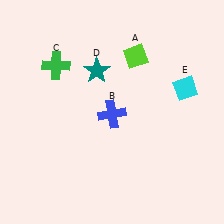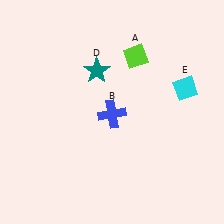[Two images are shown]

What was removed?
The green cross (C) was removed in Image 2.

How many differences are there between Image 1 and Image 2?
There is 1 difference between the two images.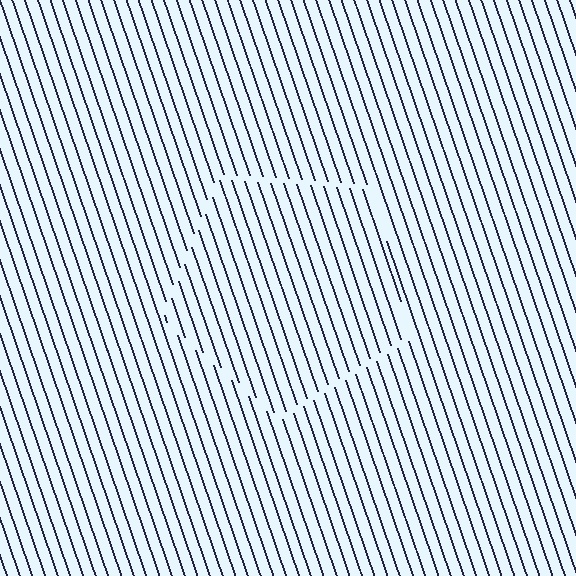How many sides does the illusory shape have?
5 sides — the line-ends trace a pentagon.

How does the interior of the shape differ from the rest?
The interior of the shape contains the same grating, shifted by half a period — the contour is defined by the phase discontinuity where line-ends from the inner and outer gratings abut.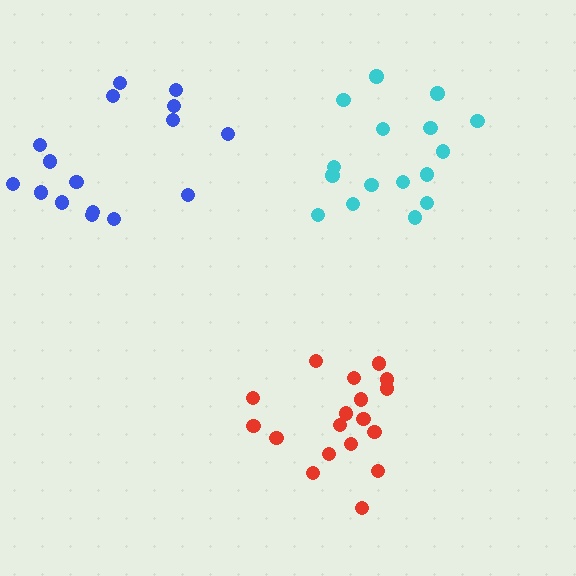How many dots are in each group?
Group 1: 16 dots, Group 2: 18 dots, Group 3: 16 dots (50 total).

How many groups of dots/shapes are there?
There are 3 groups.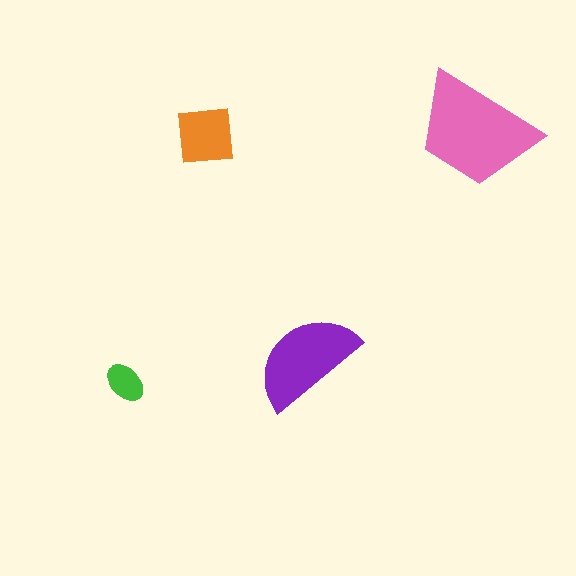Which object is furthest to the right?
The pink trapezoid is rightmost.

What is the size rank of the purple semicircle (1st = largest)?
2nd.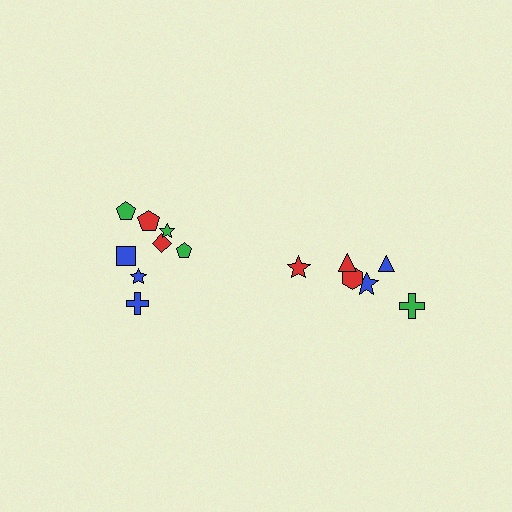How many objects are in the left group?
There are 8 objects.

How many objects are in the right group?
There are 6 objects.